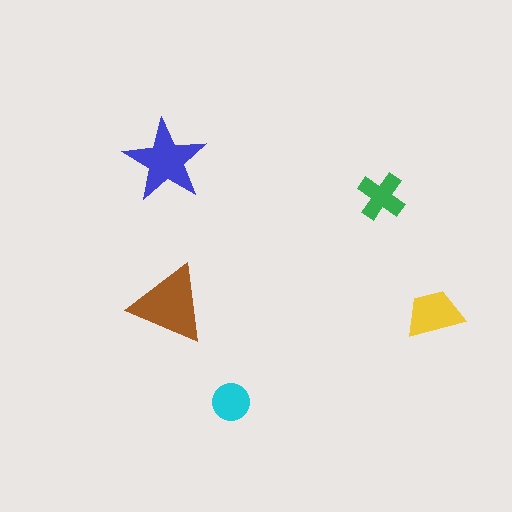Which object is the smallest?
The cyan circle.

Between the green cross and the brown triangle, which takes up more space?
The brown triangle.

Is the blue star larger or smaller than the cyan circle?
Larger.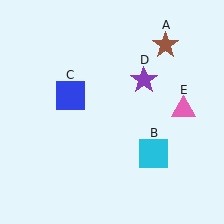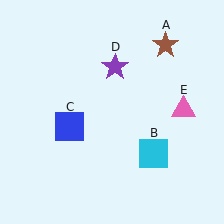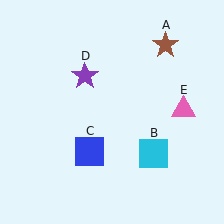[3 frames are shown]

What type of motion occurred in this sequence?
The blue square (object C), purple star (object D) rotated counterclockwise around the center of the scene.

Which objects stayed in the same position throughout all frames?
Brown star (object A) and cyan square (object B) and pink triangle (object E) remained stationary.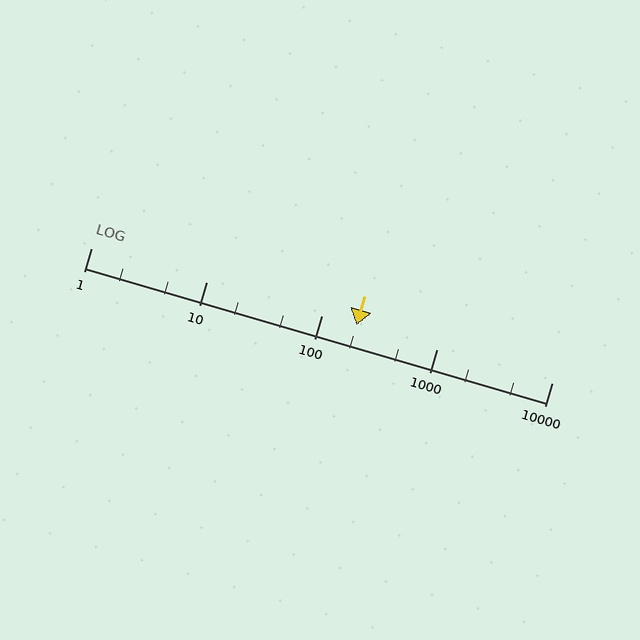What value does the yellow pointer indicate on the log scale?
The pointer indicates approximately 200.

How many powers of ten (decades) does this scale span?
The scale spans 4 decades, from 1 to 10000.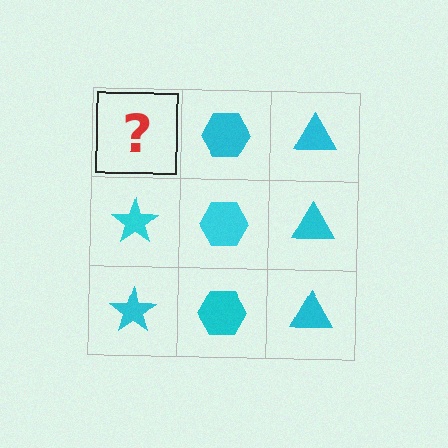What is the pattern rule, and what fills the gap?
The rule is that each column has a consistent shape. The gap should be filled with a cyan star.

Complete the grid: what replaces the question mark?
The question mark should be replaced with a cyan star.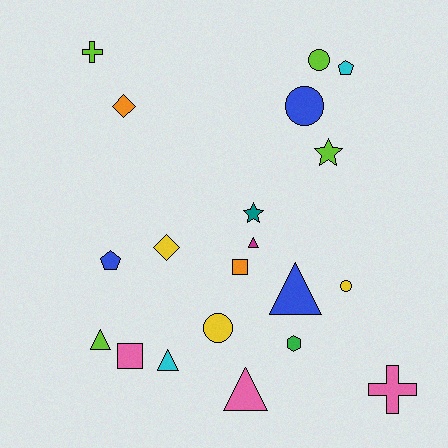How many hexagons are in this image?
There is 1 hexagon.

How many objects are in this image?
There are 20 objects.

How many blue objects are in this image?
There are 3 blue objects.